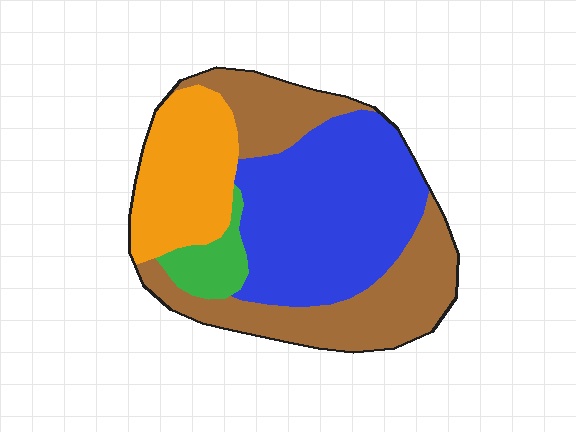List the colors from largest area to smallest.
From largest to smallest: blue, brown, orange, green.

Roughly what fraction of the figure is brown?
Brown covers roughly 35% of the figure.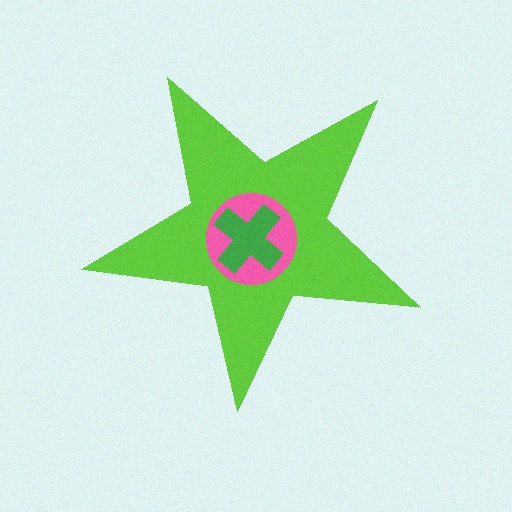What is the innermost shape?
The green cross.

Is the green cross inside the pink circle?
Yes.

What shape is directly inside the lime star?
The pink circle.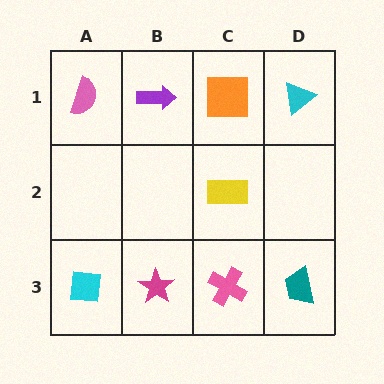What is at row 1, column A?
A pink semicircle.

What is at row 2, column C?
A yellow rectangle.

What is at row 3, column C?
A pink cross.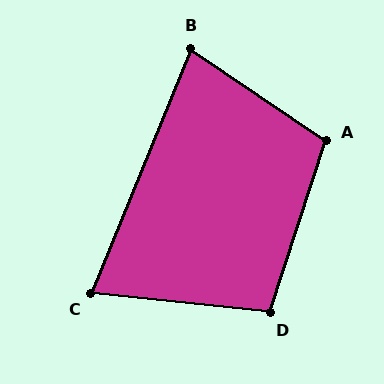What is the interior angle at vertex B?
Approximately 78 degrees (acute).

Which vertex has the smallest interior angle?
C, at approximately 74 degrees.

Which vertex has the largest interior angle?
A, at approximately 106 degrees.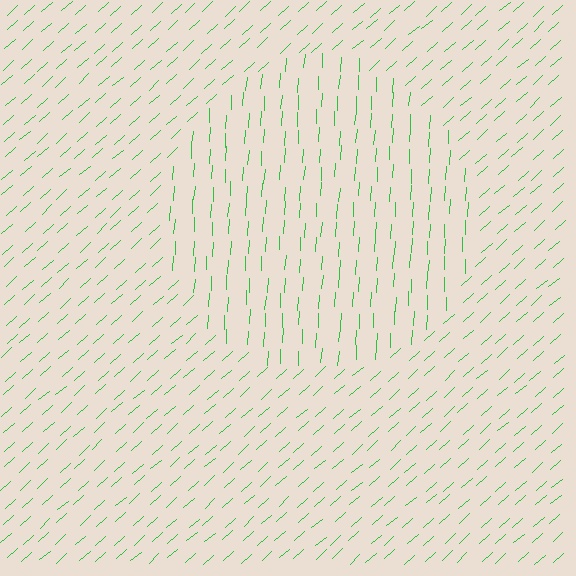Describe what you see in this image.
The image is filled with small green line segments. A circle region in the image has lines oriented differently from the surrounding lines, creating a visible texture boundary.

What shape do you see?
I see a circle.